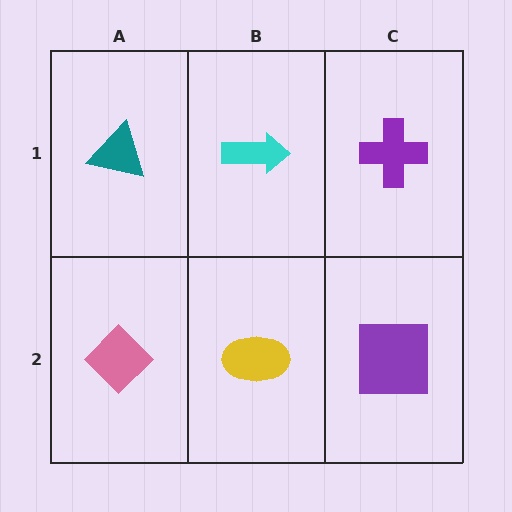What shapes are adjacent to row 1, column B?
A yellow ellipse (row 2, column B), a teal triangle (row 1, column A), a purple cross (row 1, column C).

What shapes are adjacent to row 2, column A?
A teal triangle (row 1, column A), a yellow ellipse (row 2, column B).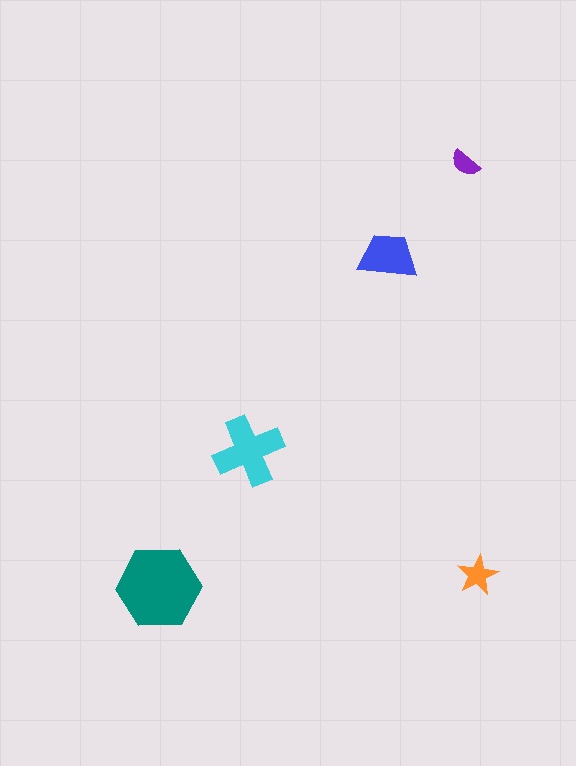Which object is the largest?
The teal hexagon.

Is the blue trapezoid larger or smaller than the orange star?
Larger.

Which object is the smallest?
The purple semicircle.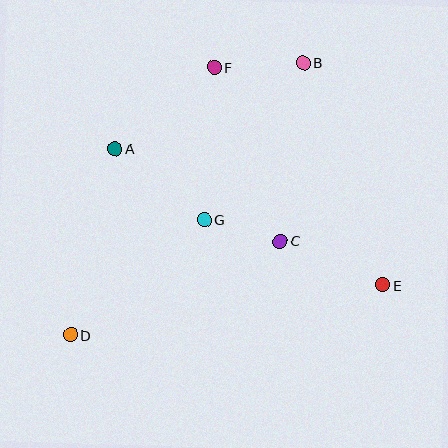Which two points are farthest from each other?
Points B and D are farthest from each other.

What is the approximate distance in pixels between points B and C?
The distance between B and C is approximately 180 pixels.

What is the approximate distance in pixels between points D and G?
The distance between D and G is approximately 177 pixels.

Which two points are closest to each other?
Points C and G are closest to each other.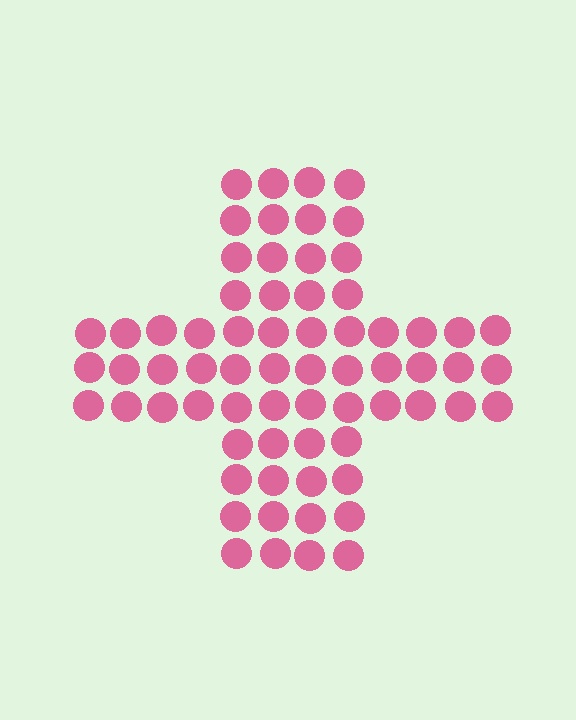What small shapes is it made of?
It is made of small circles.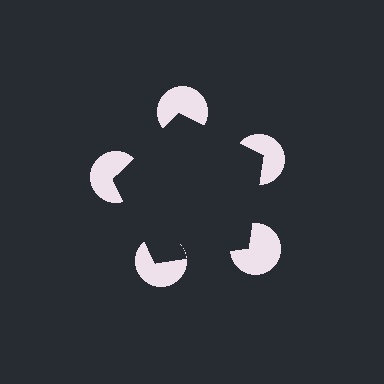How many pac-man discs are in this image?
There are 5 — one at each vertex of the illusory pentagon.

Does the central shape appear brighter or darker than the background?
It typically appears slightly darker than the background, even though no actual brightness change is drawn.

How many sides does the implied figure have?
5 sides.